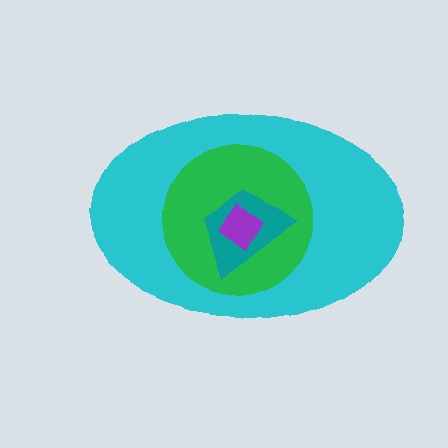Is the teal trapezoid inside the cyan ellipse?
Yes.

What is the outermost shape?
The cyan ellipse.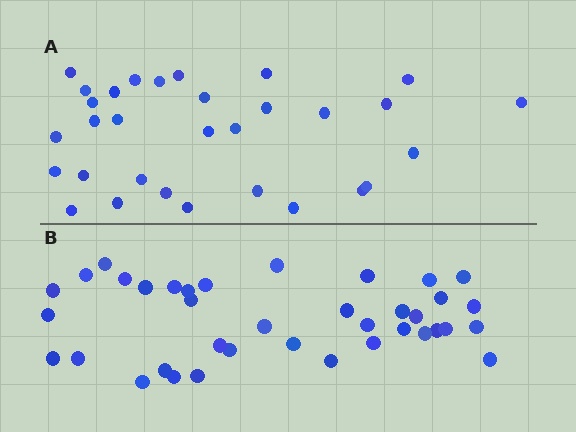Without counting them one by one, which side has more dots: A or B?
Region B (the bottom region) has more dots.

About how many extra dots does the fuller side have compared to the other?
Region B has roughly 8 or so more dots than region A.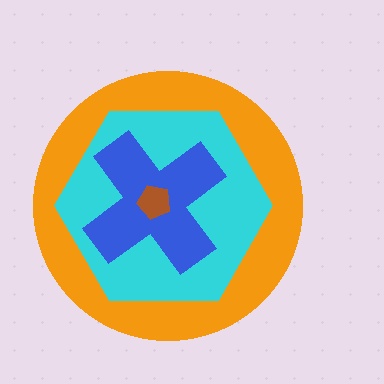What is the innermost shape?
The brown pentagon.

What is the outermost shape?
The orange circle.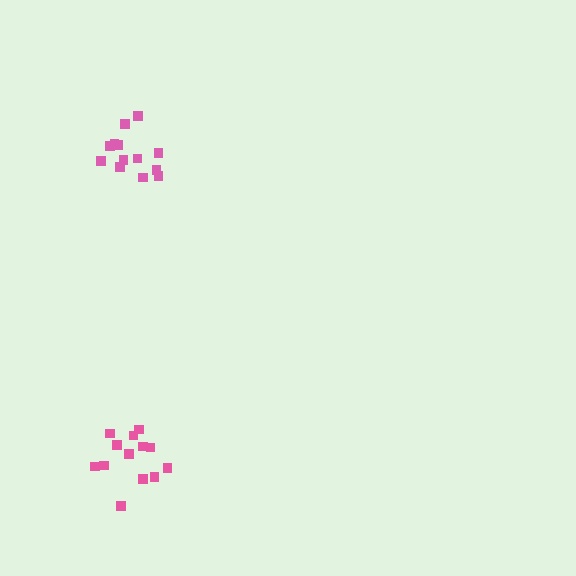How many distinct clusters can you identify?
There are 2 distinct clusters.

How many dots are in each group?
Group 1: 13 dots, Group 2: 13 dots (26 total).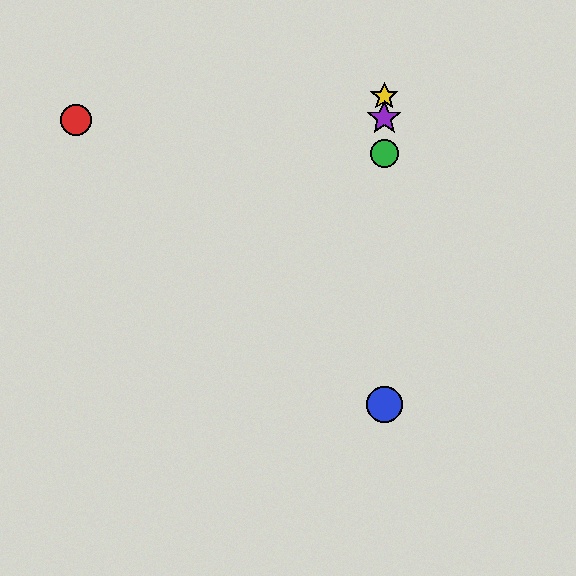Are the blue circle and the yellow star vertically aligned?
Yes, both are at x≈384.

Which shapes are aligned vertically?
The blue circle, the green circle, the yellow star, the purple star are aligned vertically.